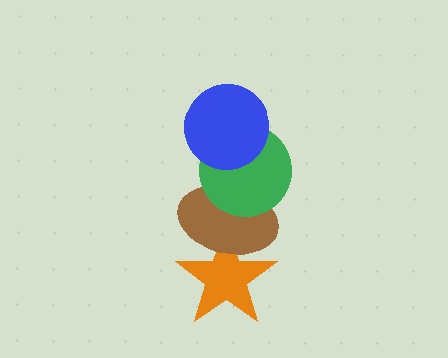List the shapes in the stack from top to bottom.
From top to bottom: the blue circle, the green circle, the brown ellipse, the orange star.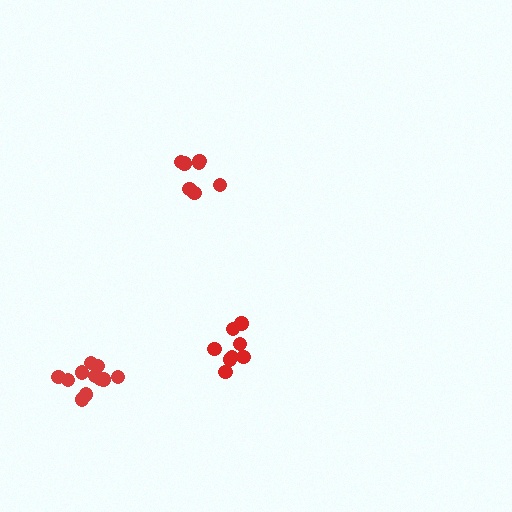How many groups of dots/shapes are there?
There are 3 groups.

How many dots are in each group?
Group 1: 7 dots, Group 2: 8 dots, Group 3: 11 dots (26 total).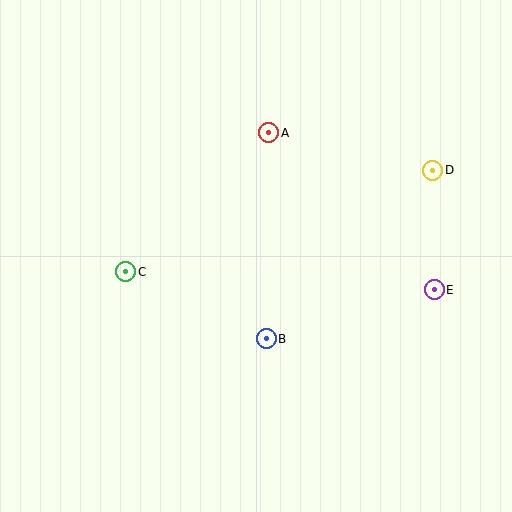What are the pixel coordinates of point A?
Point A is at (269, 133).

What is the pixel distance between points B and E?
The distance between B and E is 175 pixels.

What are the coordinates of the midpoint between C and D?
The midpoint between C and D is at (279, 221).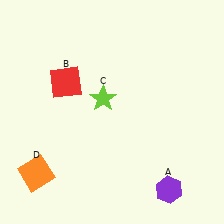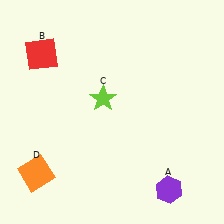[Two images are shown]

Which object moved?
The red square (B) moved up.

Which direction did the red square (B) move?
The red square (B) moved up.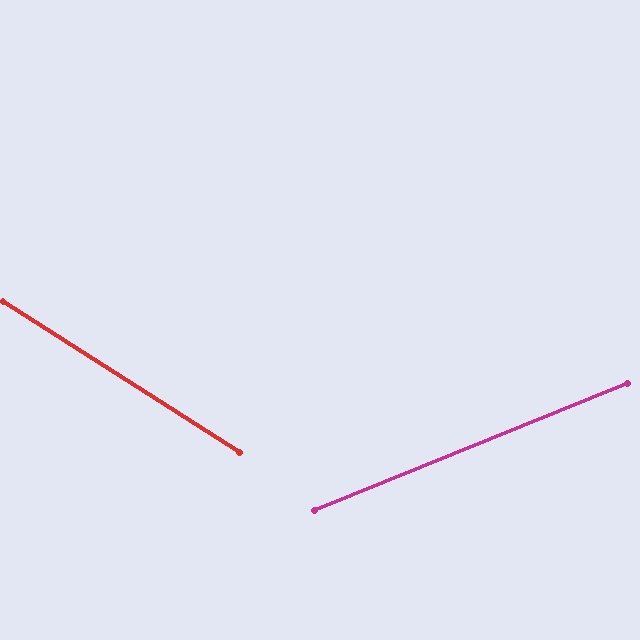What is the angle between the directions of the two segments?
Approximately 55 degrees.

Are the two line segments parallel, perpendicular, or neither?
Neither parallel nor perpendicular — they differ by about 55°.